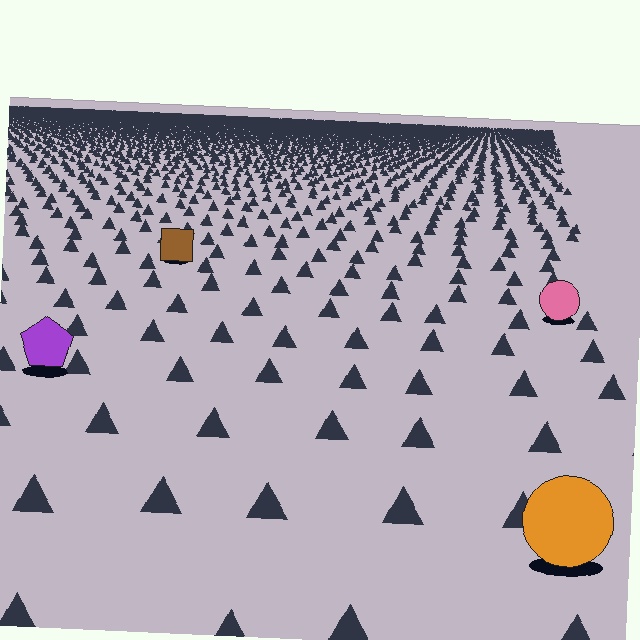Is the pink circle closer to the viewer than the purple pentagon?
No. The purple pentagon is closer — you can tell from the texture gradient: the ground texture is coarser near it.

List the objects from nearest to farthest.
From nearest to farthest: the orange circle, the purple pentagon, the pink circle, the brown square.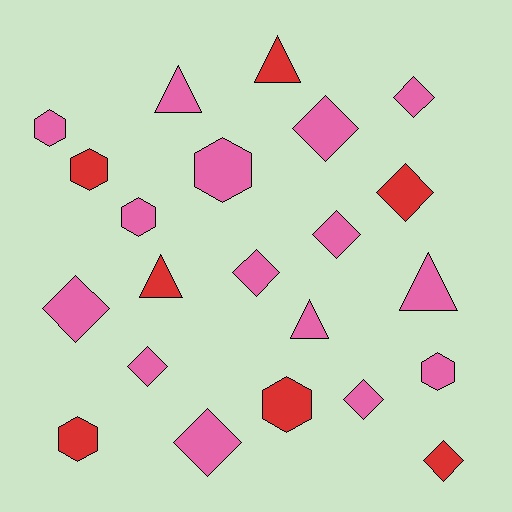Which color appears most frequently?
Pink, with 15 objects.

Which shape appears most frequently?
Diamond, with 10 objects.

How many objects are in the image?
There are 22 objects.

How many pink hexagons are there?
There are 4 pink hexagons.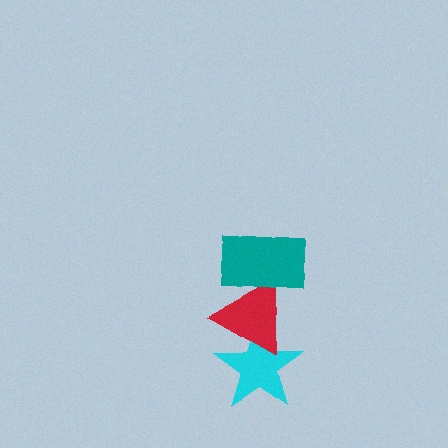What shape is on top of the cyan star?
The red triangle is on top of the cyan star.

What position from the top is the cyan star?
The cyan star is 3rd from the top.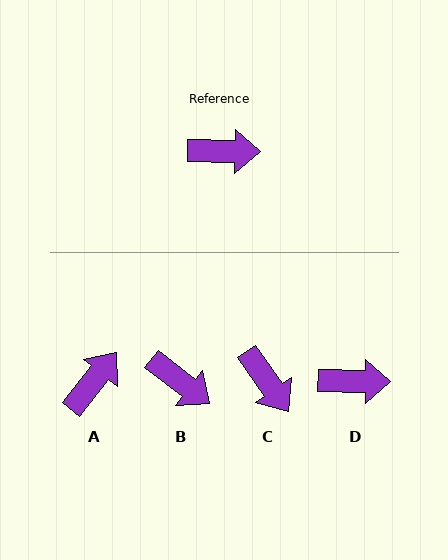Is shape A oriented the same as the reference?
No, it is off by about 52 degrees.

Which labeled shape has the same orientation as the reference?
D.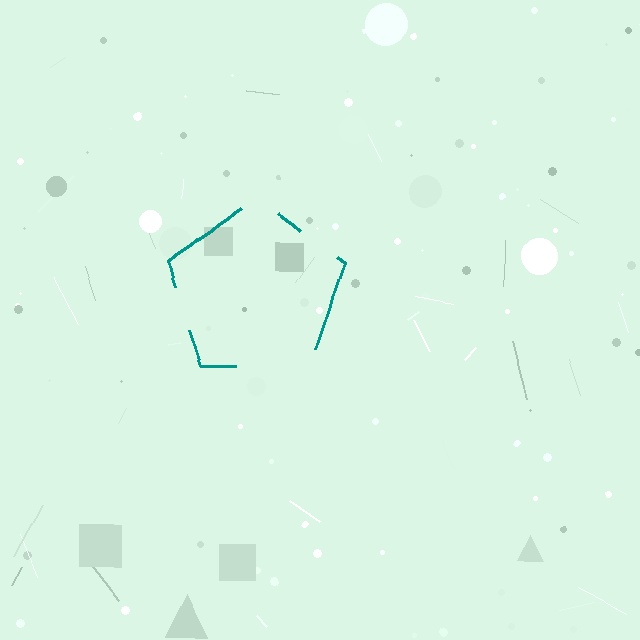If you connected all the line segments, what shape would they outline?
They would outline a pentagon.